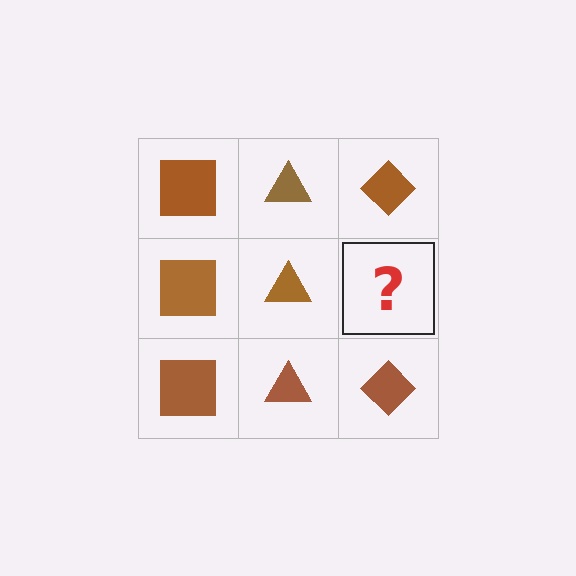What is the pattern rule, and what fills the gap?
The rule is that each column has a consistent shape. The gap should be filled with a brown diamond.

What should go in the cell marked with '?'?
The missing cell should contain a brown diamond.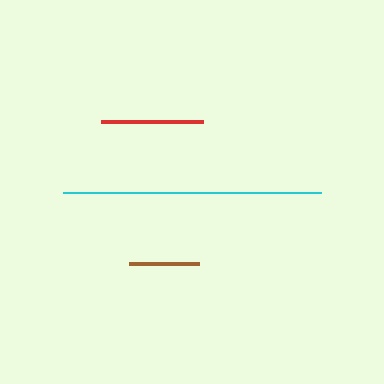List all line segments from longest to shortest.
From longest to shortest: cyan, red, brown.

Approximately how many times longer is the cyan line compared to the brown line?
The cyan line is approximately 3.7 times the length of the brown line.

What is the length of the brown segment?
The brown segment is approximately 70 pixels long.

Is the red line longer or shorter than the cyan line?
The cyan line is longer than the red line.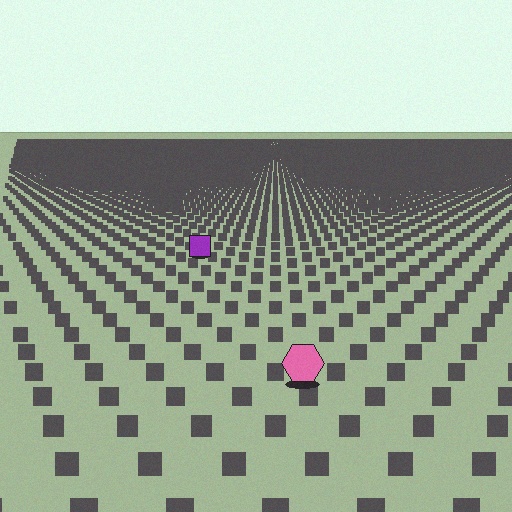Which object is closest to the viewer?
The pink hexagon is closest. The texture marks near it are larger and more spread out.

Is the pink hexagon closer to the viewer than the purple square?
Yes. The pink hexagon is closer — you can tell from the texture gradient: the ground texture is coarser near it.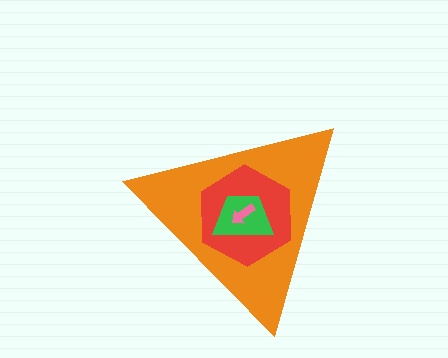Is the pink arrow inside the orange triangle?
Yes.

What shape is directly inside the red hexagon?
The green trapezoid.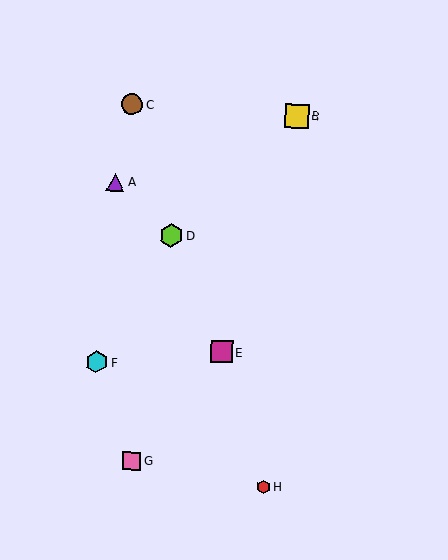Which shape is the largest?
The yellow square (labeled B) is the largest.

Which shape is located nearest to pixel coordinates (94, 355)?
The cyan hexagon (labeled F) at (97, 362) is nearest to that location.